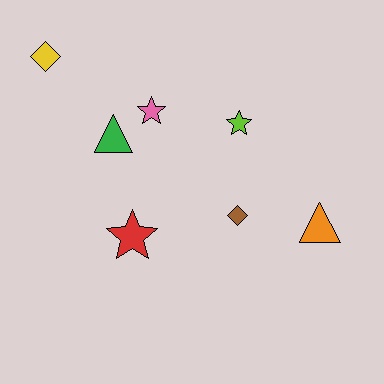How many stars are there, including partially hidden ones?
There are 3 stars.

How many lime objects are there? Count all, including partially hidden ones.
There is 1 lime object.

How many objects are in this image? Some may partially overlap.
There are 7 objects.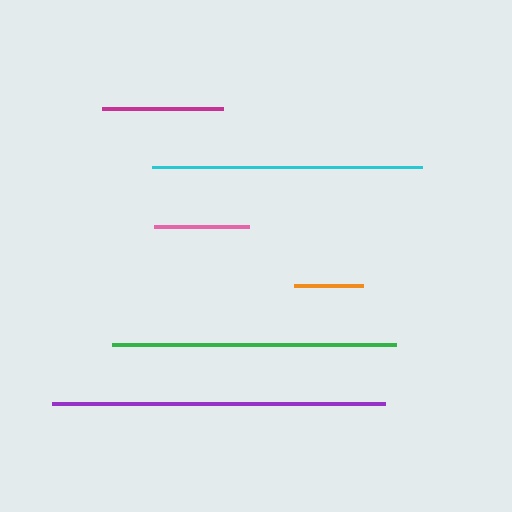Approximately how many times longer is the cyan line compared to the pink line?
The cyan line is approximately 2.8 times the length of the pink line.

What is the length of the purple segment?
The purple segment is approximately 333 pixels long.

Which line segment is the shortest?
The orange line is the shortest at approximately 69 pixels.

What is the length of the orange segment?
The orange segment is approximately 69 pixels long.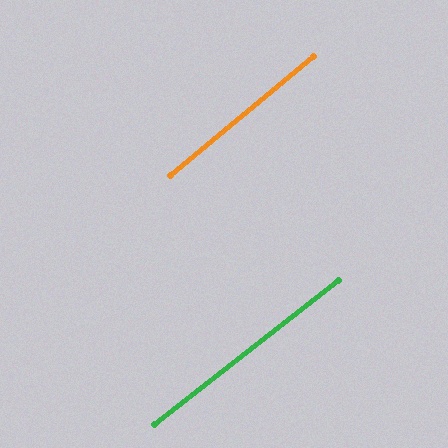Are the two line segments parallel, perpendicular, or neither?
Parallel — their directions differ by only 1.3°.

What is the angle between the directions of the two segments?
Approximately 1 degree.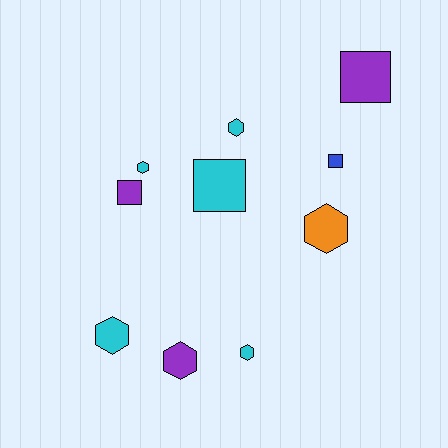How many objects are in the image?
There are 10 objects.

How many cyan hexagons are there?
There are 4 cyan hexagons.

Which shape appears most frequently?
Hexagon, with 6 objects.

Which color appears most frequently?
Cyan, with 5 objects.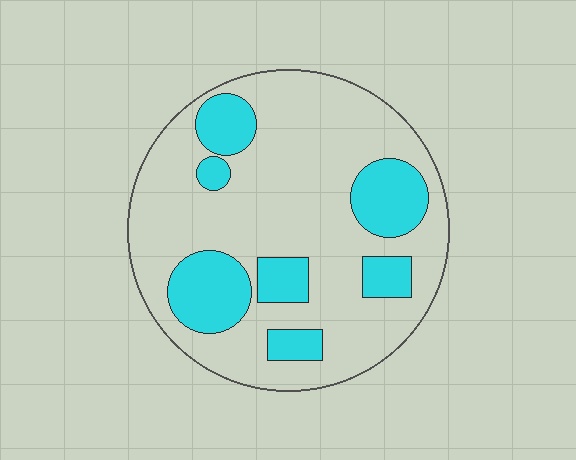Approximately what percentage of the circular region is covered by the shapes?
Approximately 25%.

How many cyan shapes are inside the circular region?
7.